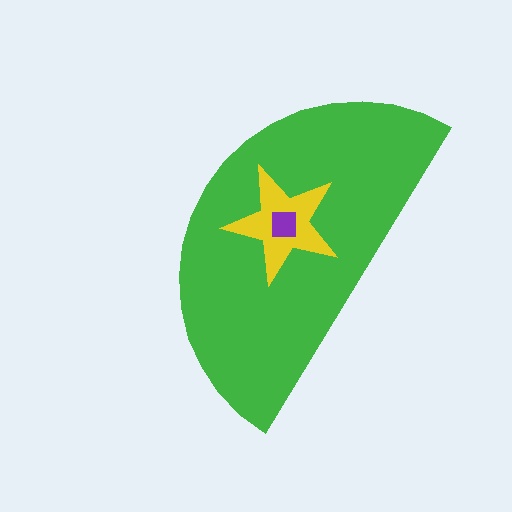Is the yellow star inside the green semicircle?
Yes.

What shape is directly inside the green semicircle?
The yellow star.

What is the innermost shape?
The purple square.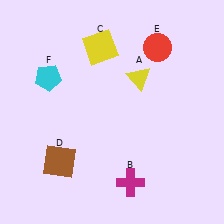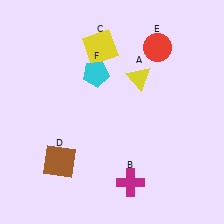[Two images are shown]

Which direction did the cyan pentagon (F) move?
The cyan pentagon (F) moved right.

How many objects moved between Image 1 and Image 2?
1 object moved between the two images.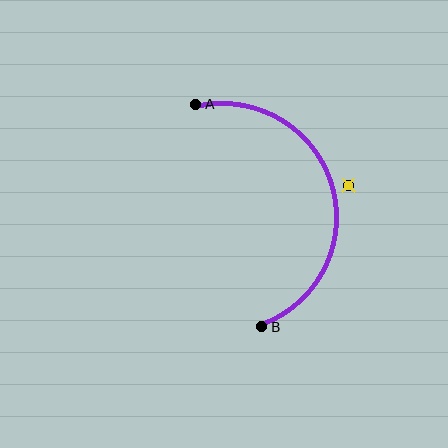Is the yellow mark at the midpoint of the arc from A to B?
No — the yellow mark does not lie on the arc at all. It sits slightly outside the curve.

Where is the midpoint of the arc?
The arc midpoint is the point on the curve farthest from the straight line joining A and B. It sits to the right of that line.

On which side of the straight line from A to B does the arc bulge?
The arc bulges to the right of the straight line connecting A and B.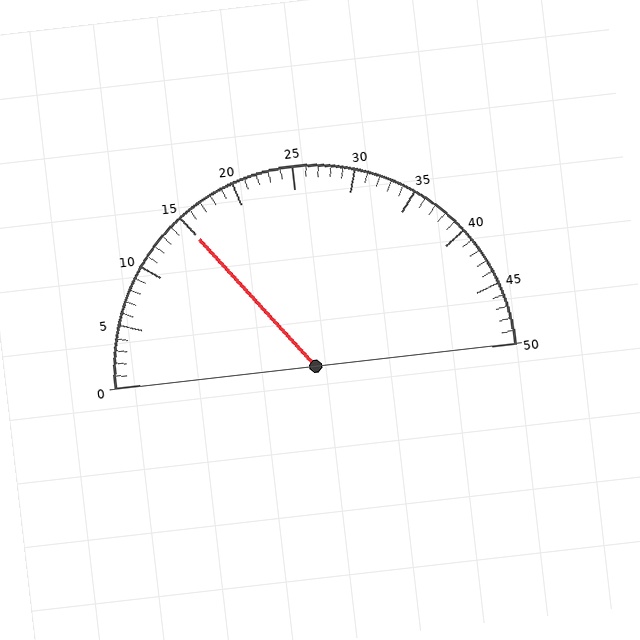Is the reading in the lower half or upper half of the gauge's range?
The reading is in the lower half of the range (0 to 50).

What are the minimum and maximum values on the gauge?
The gauge ranges from 0 to 50.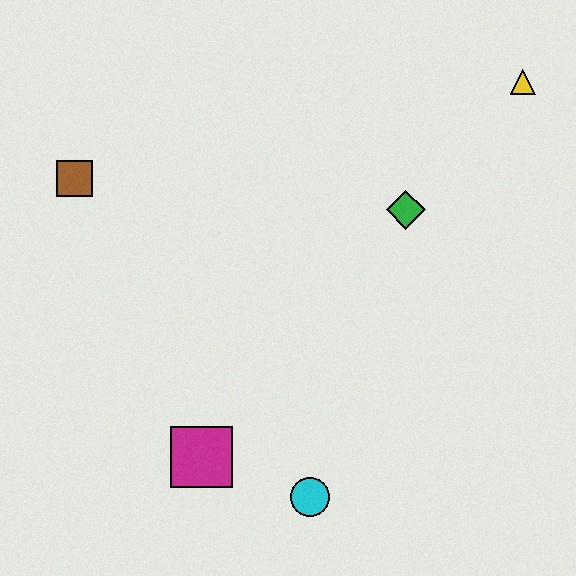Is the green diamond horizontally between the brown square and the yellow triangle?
Yes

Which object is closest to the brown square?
The magenta square is closest to the brown square.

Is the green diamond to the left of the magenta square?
No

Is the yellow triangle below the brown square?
No